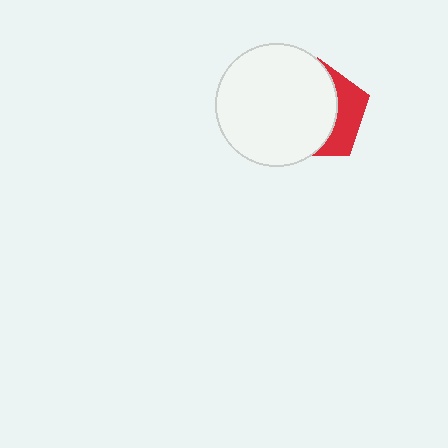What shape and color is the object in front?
The object in front is a white circle.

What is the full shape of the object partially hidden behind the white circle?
The partially hidden object is a red pentagon.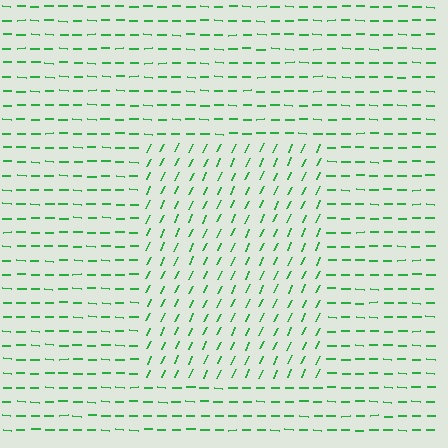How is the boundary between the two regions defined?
The boundary is defined purely by a change in line orientation (approximately 65 degrees difference). All lines are the same color and thickness.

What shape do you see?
I see a rectangle.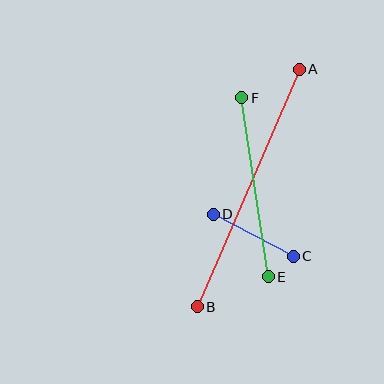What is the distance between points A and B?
The distance is approximately 259 pixels.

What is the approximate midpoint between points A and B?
The midpoint is at approximately (248, 188) pixels.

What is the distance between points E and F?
The distance is approximately 181 pixels.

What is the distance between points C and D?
The distance is approximately 90 pixels.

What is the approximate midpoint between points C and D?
The midpoint is at approximately (253, 235) pixels.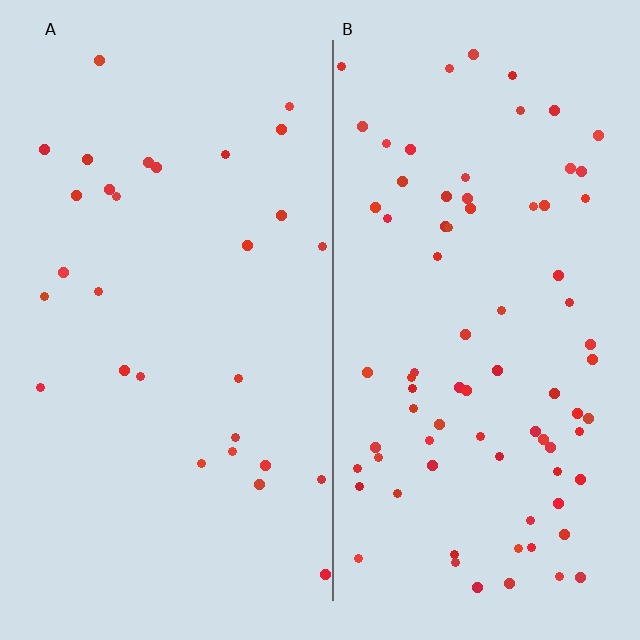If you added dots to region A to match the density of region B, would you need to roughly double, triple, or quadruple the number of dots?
Approximately triple.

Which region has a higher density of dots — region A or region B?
B (the right).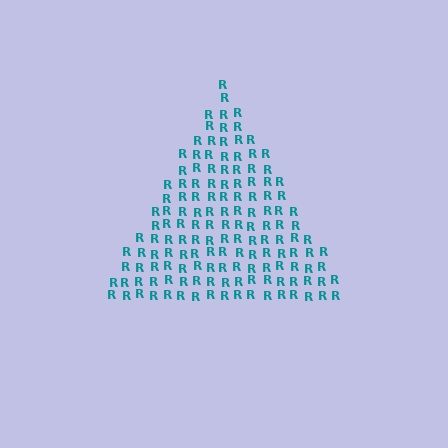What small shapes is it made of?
It is made of small letter R's.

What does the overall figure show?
The overall figure shows a triangle.